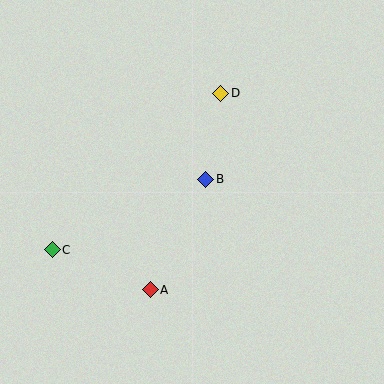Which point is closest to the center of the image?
Point B at (206, 179) is closest to the center.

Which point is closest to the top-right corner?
Point D is closest to the top-right corner.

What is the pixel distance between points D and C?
The distance between D and C is 230 pixels.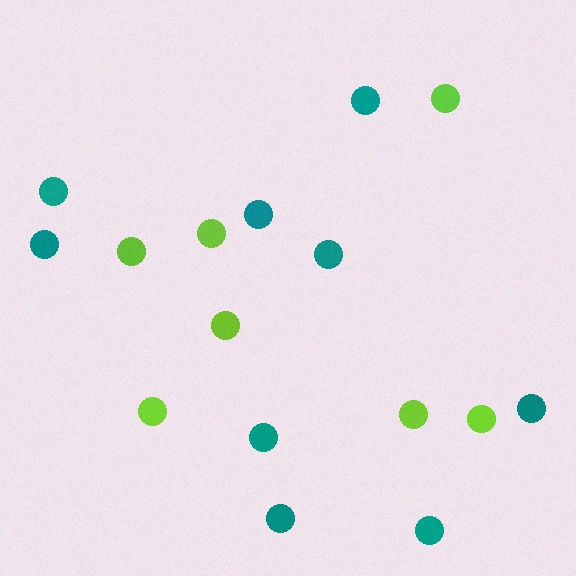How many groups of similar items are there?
There are 2 groups: one group of teal circles (9) and one group of lime circles (7).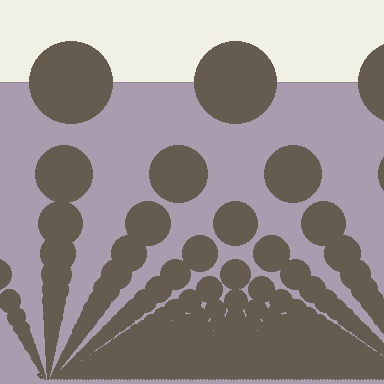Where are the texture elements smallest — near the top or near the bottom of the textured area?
Near the bottom.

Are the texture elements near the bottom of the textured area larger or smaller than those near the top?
Smaller. The gradient is inverted — elements near the bottom are smaller and denser.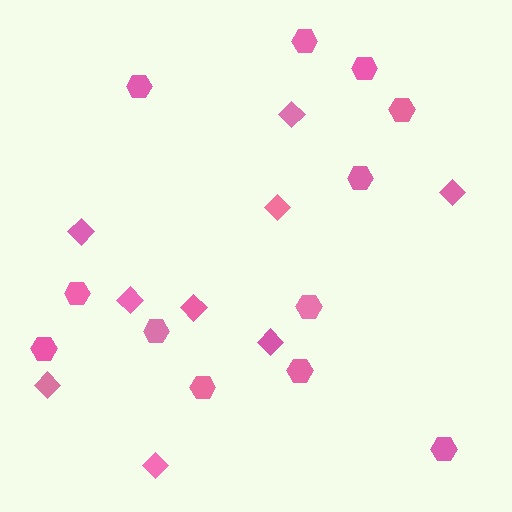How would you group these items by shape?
There are 2 groups: one group of hexagons (12) and one group of diamonds (9).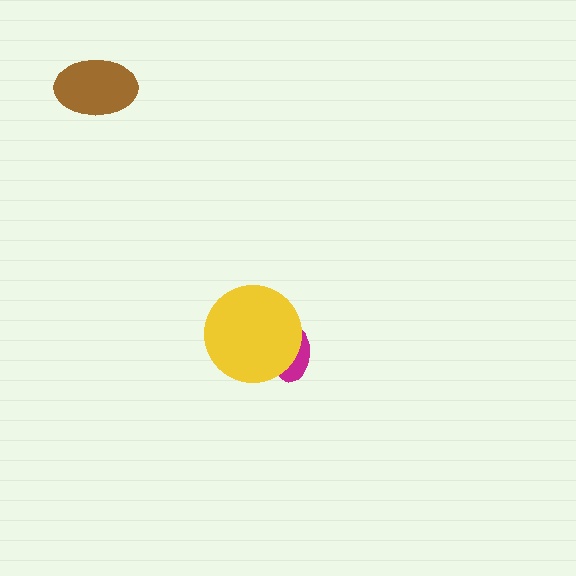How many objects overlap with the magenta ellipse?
1 object overlaps with the magenta ellipse.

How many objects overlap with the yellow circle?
1 object overlaps with the yellow circle.